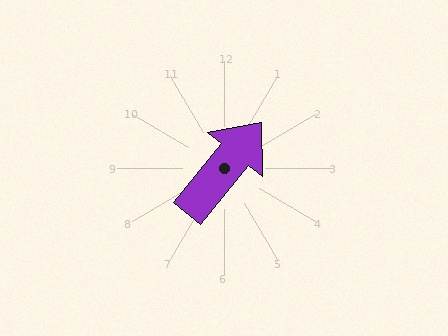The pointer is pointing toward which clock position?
Roughly 1 o'clock.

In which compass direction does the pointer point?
Northeast.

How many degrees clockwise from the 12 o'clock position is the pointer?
Approximately 39 degrees.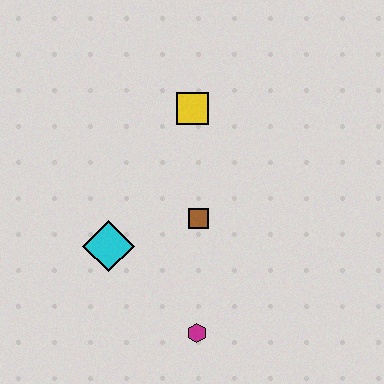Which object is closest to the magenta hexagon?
The brown square is closest to the magenta hexagon.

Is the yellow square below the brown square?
No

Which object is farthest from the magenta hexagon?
The yellow square is farthest from the magenta hexagon.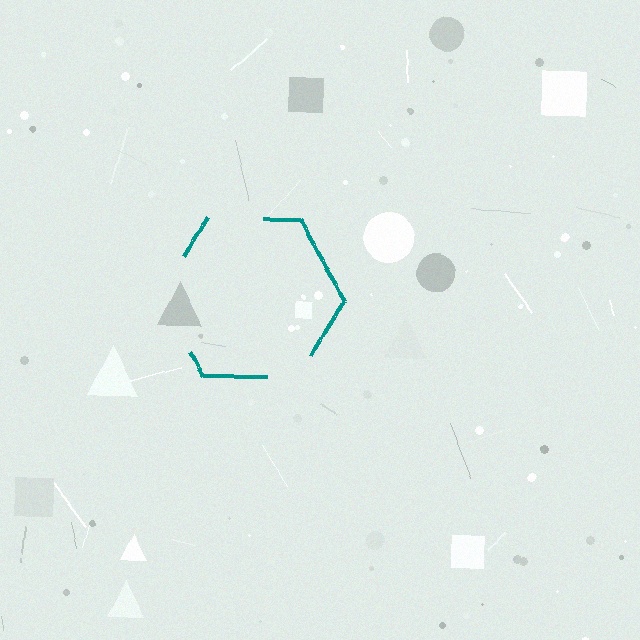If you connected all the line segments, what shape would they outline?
They would outline a hexagon.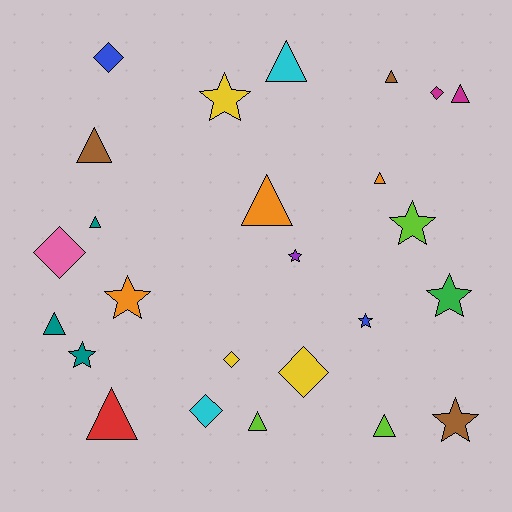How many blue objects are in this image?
There are 2 blue objects.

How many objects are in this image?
There are 25 objects.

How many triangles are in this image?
There are 11 triangles.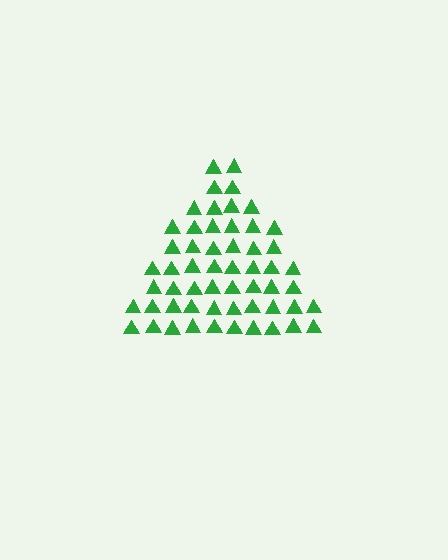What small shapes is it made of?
It is made of small triangles.